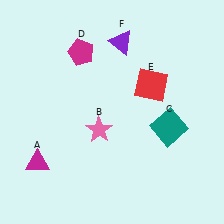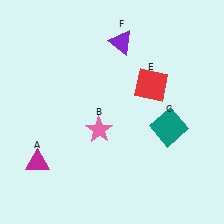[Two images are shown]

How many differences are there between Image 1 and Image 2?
There is 1 difference between the two images.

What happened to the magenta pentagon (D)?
The magenta pentagon (D) was removed in Image 2. It was in the top-left area of Image 1.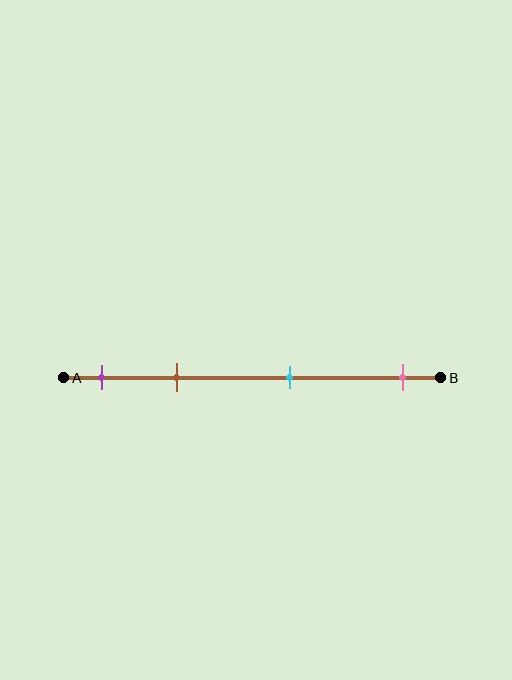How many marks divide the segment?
There are 4 marks dividing the segment.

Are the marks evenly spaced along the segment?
No, the marks are not evenly spaced.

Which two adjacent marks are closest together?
The purple and brown marks are the closest adjacent pair.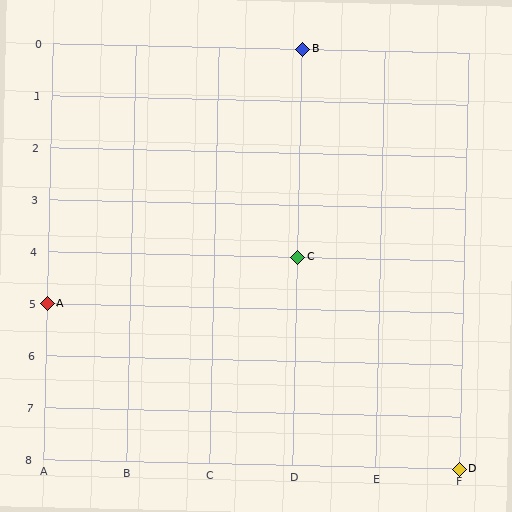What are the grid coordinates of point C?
Point C is at grid coordinates (D, 4).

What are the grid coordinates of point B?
Point B is at grid coordinates (D, 0).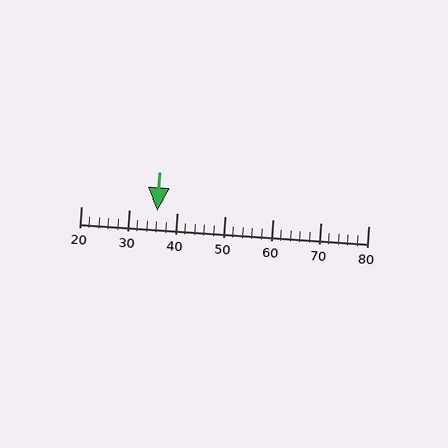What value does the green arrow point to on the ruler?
The green arrow points to approximately 36.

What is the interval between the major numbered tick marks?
The major tick marks are spaced 10 units apart.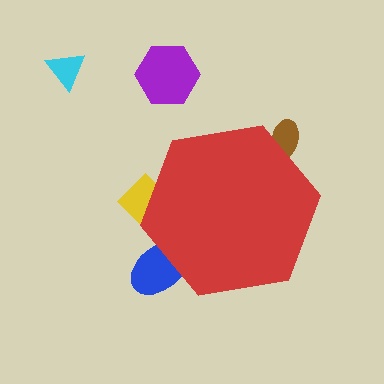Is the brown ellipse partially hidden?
Yes, the brown ellipse is partially hidden behind the red hexagon.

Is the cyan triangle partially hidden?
No, the cyan triangle is fully visible.